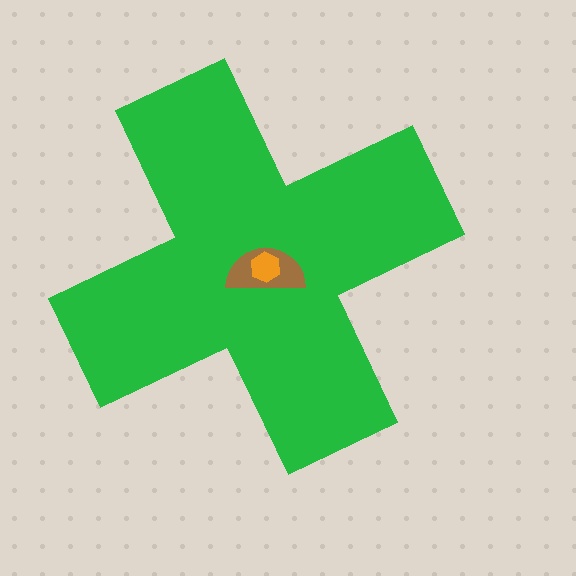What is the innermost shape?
The orange hexagon.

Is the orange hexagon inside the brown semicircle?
Yes.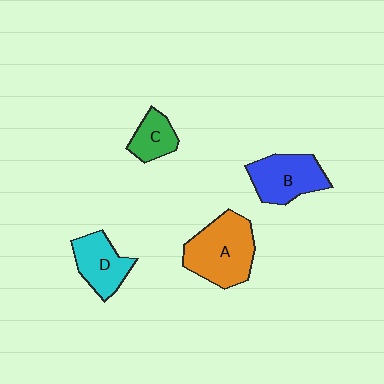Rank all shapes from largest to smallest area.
From largest to smallest: A (orange), B (blue), D (cyan), C (green).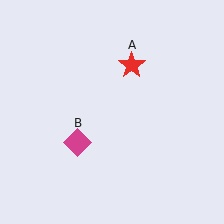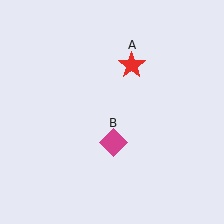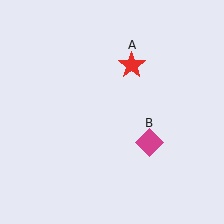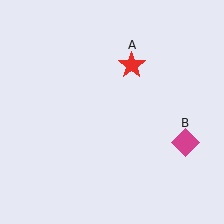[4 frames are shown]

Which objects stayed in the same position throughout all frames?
Red star (object A) remained stationary.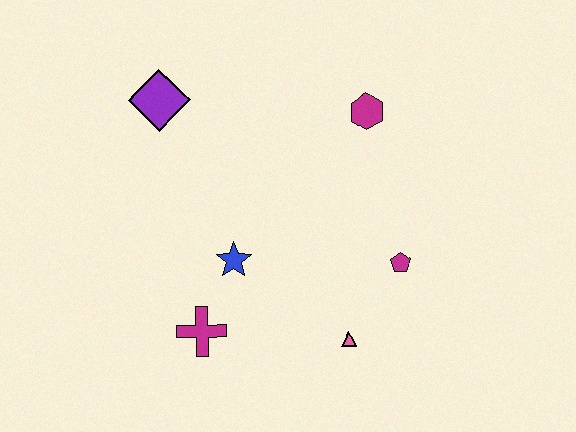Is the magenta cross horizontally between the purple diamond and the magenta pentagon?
Yes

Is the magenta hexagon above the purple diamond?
No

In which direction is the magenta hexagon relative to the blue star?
The magenta hexagon is above the blue star.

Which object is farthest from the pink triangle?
The purple diamond is farthest from the pink triangle.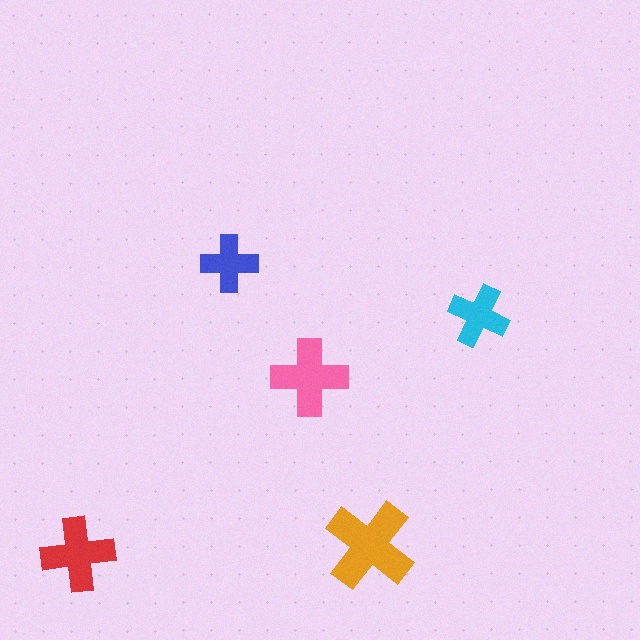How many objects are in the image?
There are 5 objects in the image.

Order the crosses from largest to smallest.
the orange one, the pink one, the red one, the cyan one, the blue one.